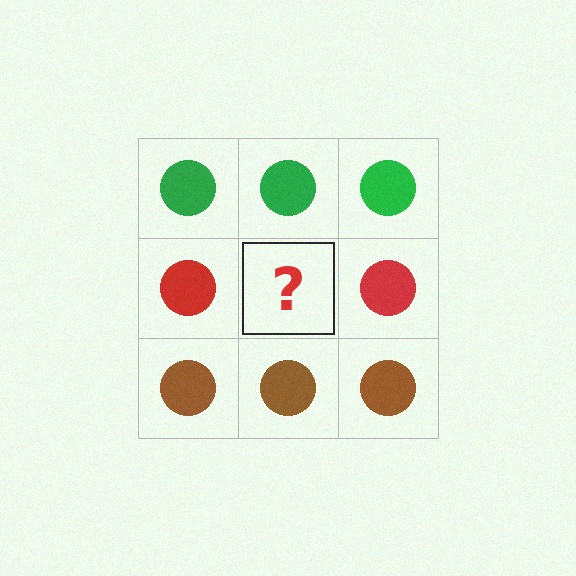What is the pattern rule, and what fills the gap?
The rule is that each row has a consistent color. The gap should be filled with a red circle.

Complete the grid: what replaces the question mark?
The question mark should be replaced with a red circle.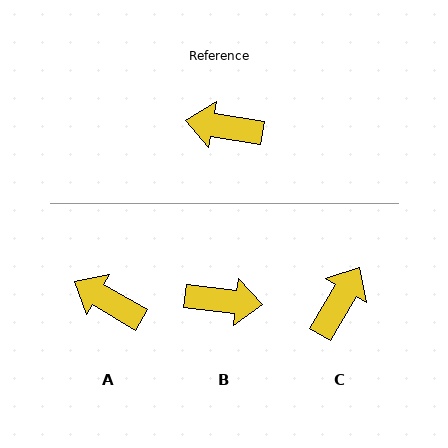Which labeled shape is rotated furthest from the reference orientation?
B, about 177 degrees away.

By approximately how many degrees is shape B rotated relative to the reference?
Approximately 177 degrees clockwise.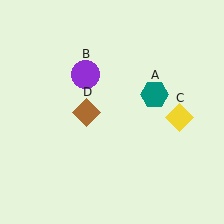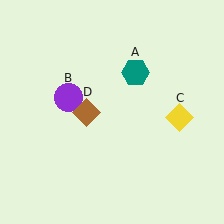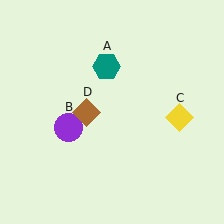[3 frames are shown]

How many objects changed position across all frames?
2 objects changed position: teal hexagon (object A), purple circle (object B).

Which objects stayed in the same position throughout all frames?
Yellow diamond (object C) and brown diamond (object D) remained stationary.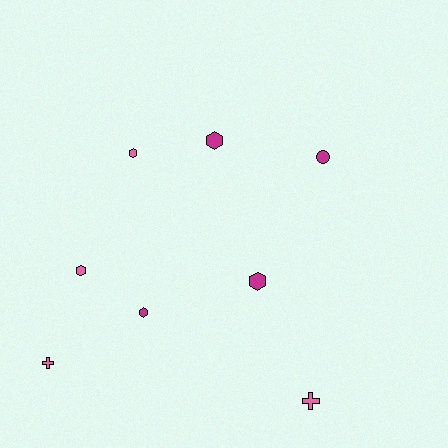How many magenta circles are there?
There is 1 magenta circle.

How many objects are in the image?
There are 8 objects.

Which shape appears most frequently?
Hexagon, with 5 objects.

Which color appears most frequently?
Magenta, with 4 objects.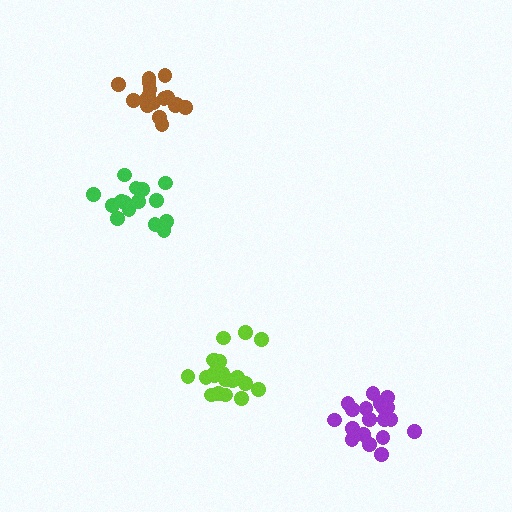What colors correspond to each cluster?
The clusters are colored: lime, green, purple, brown.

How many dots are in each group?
Group 1: 20 dots, Group 2: 15 dots, Group 3: 20 dots, Group 4: 19 dots (74 total).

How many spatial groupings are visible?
There are 4 spatial groupings.